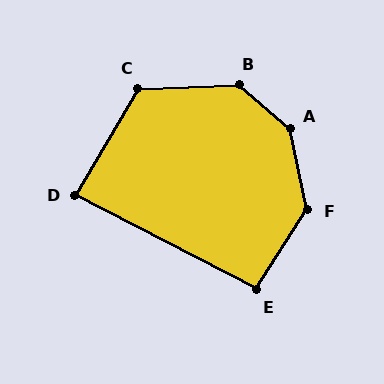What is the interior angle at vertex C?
Approximately 122 degrees (obtuse).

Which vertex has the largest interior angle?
A, at approximately 143 degrees.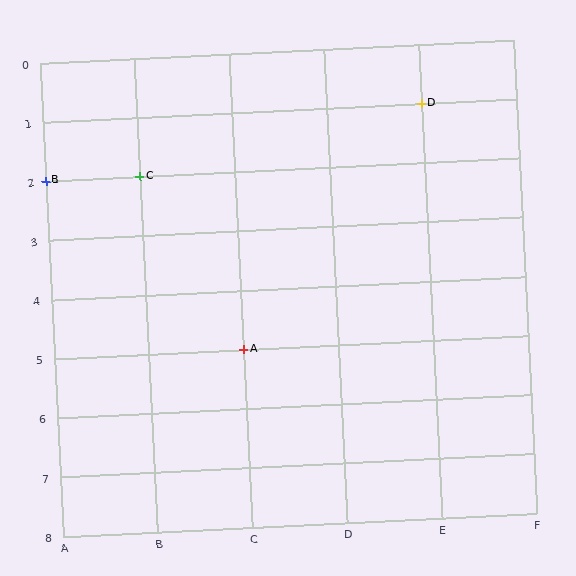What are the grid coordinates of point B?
Point B is at grid coordinates (A, 2).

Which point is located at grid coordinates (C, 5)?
Point A is at (C, 5).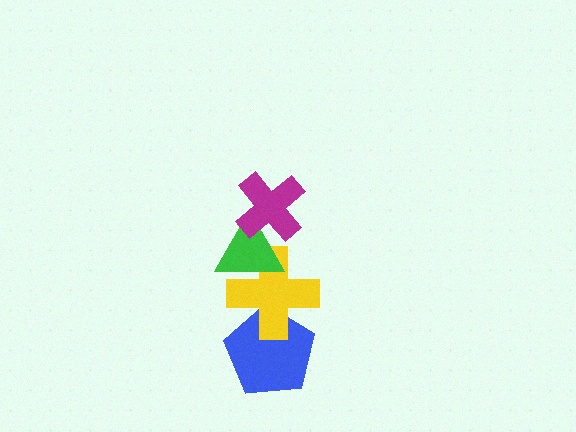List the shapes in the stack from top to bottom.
From top to bottom: the magenta cross, the green triangle, the yellow cross, the blue pentagon.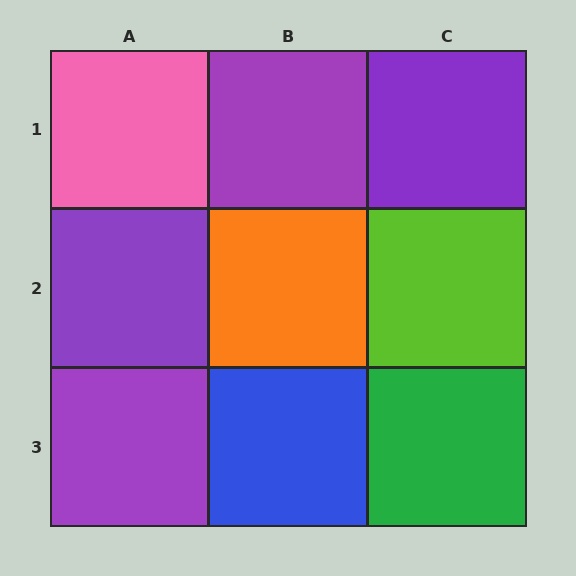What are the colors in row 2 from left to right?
Purple, orange, lime.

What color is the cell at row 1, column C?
Purple.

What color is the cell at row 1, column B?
Purple.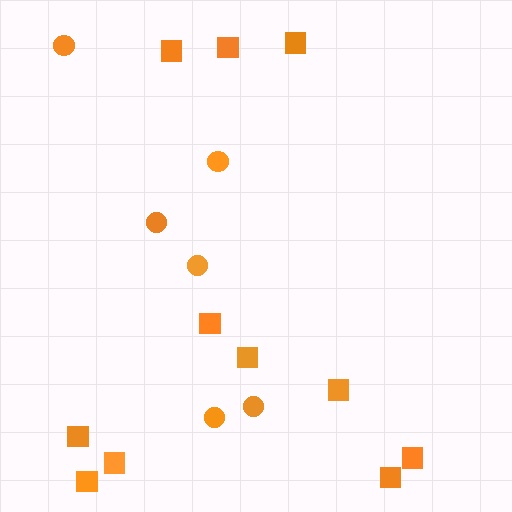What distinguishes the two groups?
There are 2 groups: one group of circles (6) and one group of squares (11).